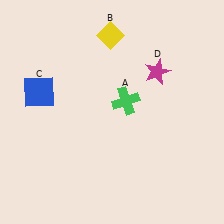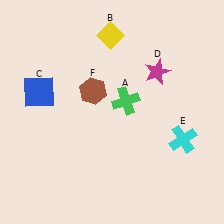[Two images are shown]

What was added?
A cyan cross (E), a brown hexagon (F) were added in Image 2.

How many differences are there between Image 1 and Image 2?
There are 2 differences between the two images.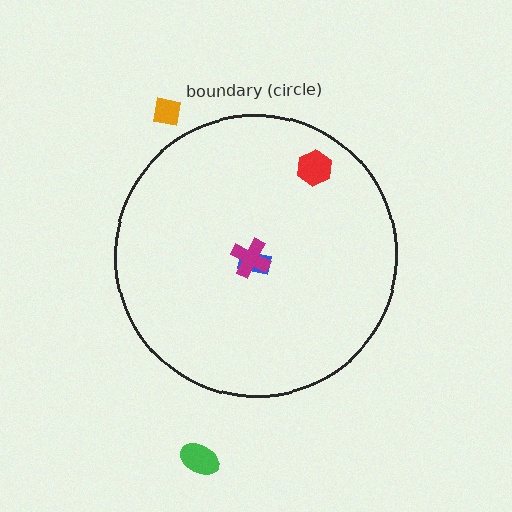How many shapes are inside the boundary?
3 inside, 2 outside.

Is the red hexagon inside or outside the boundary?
Inside.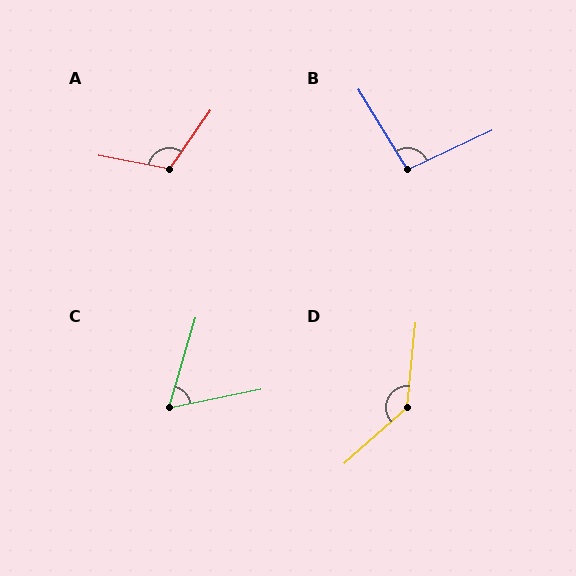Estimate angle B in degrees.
Approximately 96 degrees.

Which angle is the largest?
D, at approximately 138 degrees.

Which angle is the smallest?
C, at approximately 62 degrees.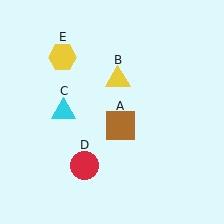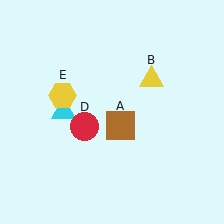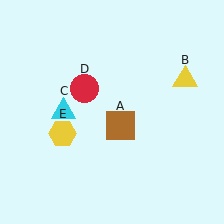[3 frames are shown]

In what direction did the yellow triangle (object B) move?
The yellow triangle (object B) moved right.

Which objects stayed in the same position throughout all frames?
Brown square (object A) and cyan triangle (object C) remained stationary.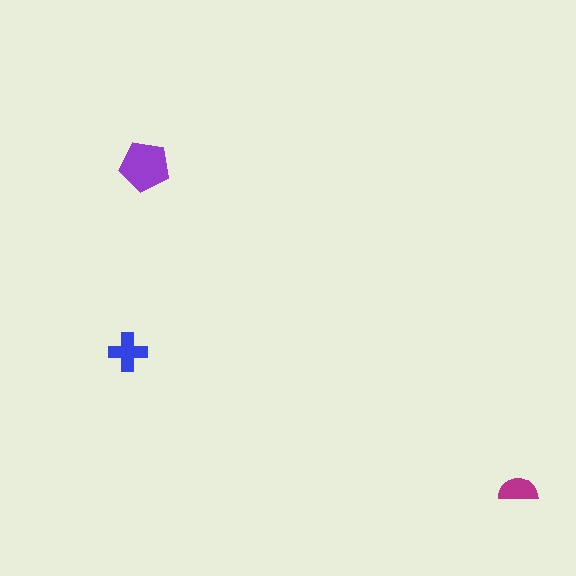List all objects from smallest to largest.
The magenta semicircle, the blue cross, the purple pentagon.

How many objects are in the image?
There are 3 objects in the image.